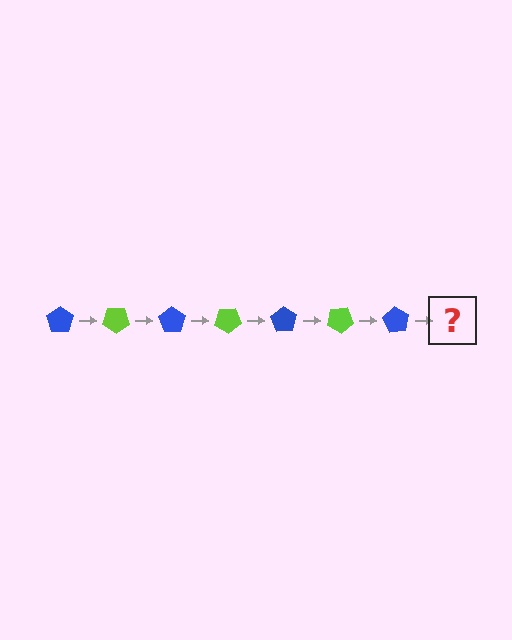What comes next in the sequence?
The next element should be a lime pentagon, rotated 245 degrees from the start.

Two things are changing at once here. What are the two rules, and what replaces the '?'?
The two rules are that it rotates 35 degrees each step and the color cycles through blue and lime. The '?' should be a lime pentagon, rotated 245 degrees from the start.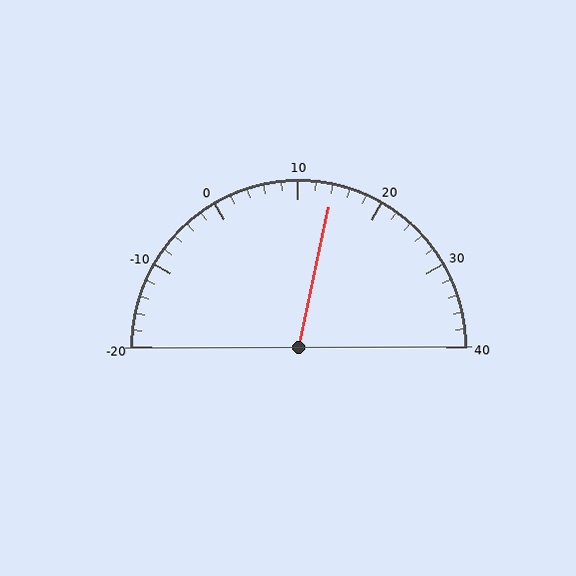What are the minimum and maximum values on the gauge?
The gauge ranges from -20 to 40.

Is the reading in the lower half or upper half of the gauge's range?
The reading is in the upper half of the range (-20 to 40).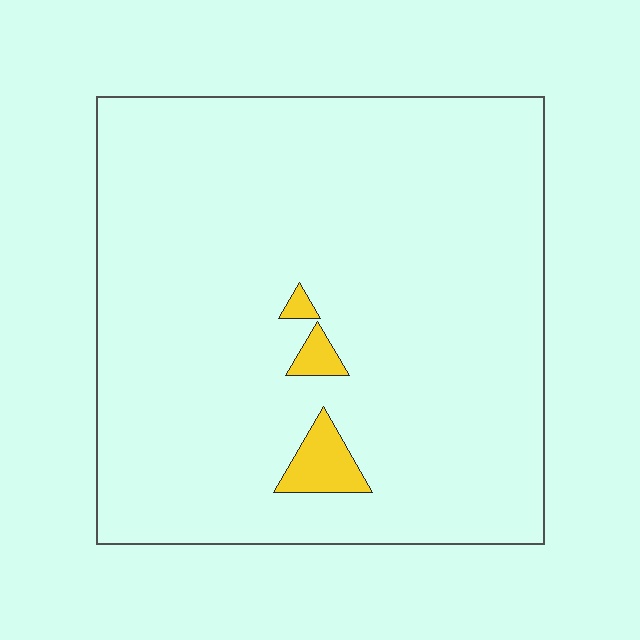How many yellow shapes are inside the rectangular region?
3.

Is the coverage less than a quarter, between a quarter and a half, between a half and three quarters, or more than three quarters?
Less than a quarter.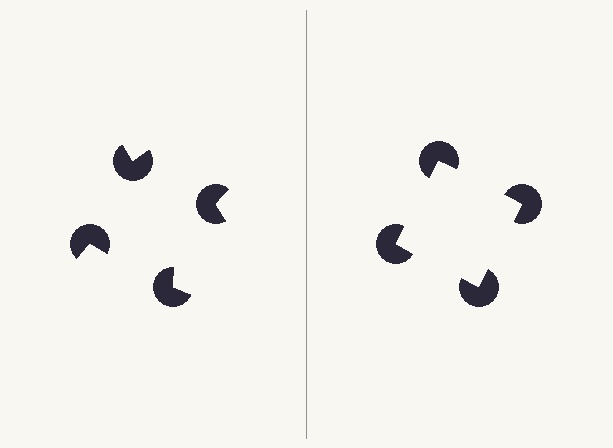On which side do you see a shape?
An illusory square appears on the right side. On the left side the wedge cuts are rotated, so no coherent shape forms.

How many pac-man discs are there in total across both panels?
8 — 4 on each side.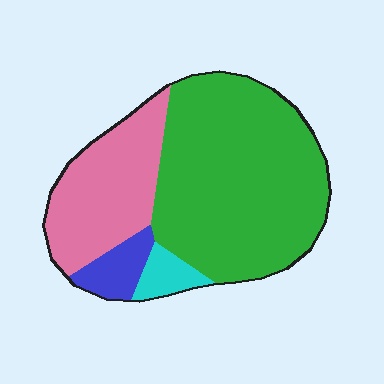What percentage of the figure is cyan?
Cyan takes up less than a quarter of the figure.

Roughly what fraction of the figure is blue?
Blue covers roughly 5% of the figure.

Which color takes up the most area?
Green, at roughly 60%.